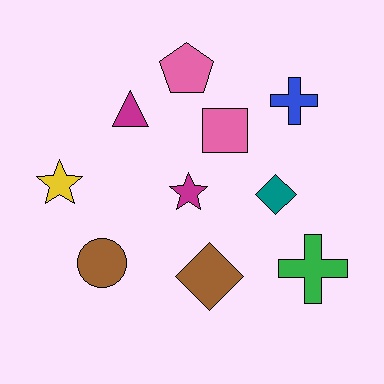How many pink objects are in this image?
There are 2 pink objects.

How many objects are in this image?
There are 10 objects.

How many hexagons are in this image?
There are no hexagons.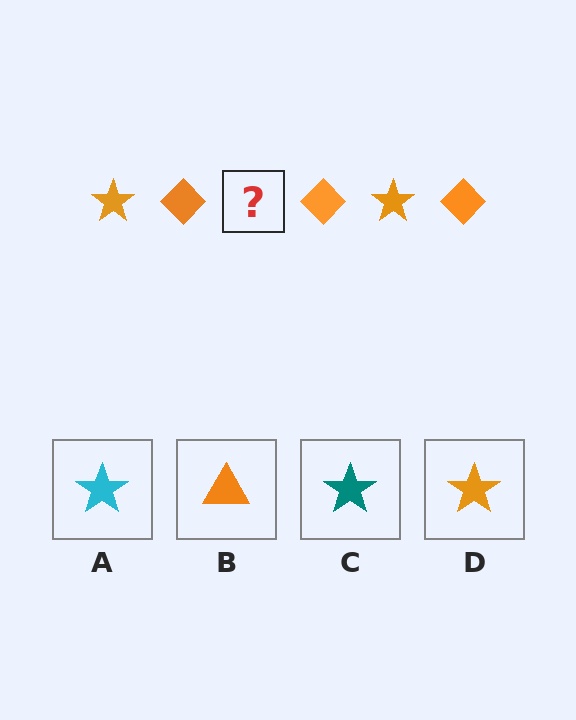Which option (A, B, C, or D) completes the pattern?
D.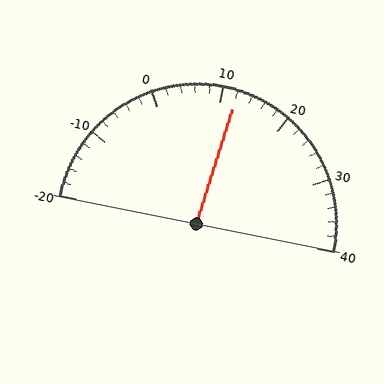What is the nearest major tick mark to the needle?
The nearest major tick mark is 10.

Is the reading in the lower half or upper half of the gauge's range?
The reading is in the upper half of the range (-20 to 40).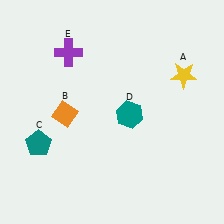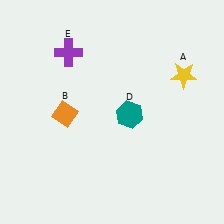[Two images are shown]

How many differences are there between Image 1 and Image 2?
There is 1 difference between the two images.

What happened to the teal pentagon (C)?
The teal pentagon (C) was removed in Image 2. It was in the bottom-left area of Image 1.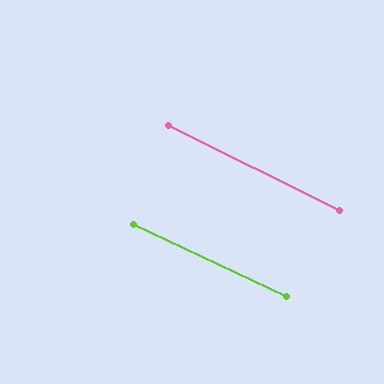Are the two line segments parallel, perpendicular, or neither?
Parallel — their directions differ by only 1.0°.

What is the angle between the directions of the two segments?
Approximately 1 degree.